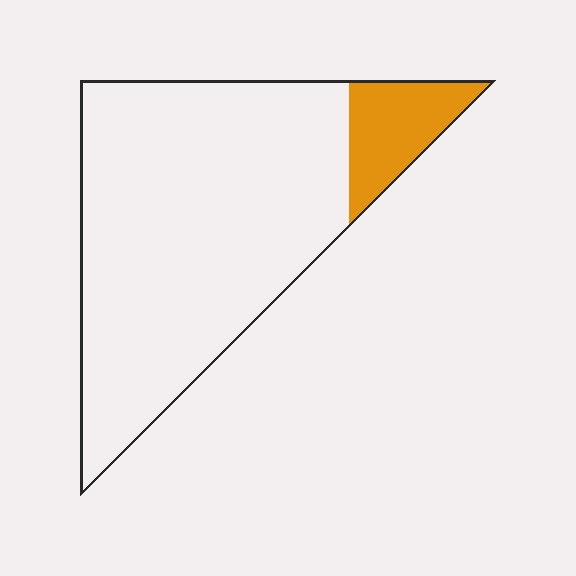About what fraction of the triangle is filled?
About one eighth (1/8).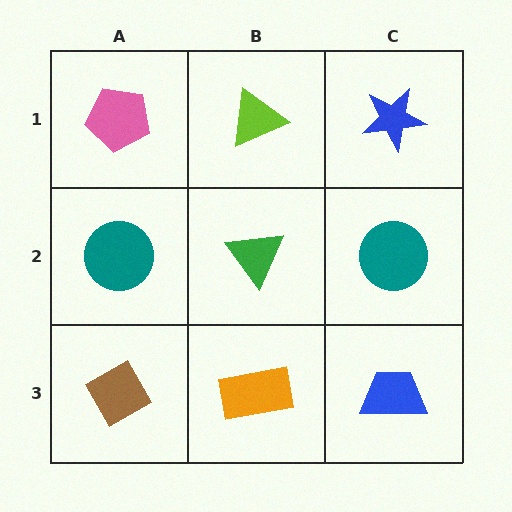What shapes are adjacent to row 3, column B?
A green triangle (row 2, column B), a brown diamond (row 3, column A), a blue trapezoid (row 3, column C).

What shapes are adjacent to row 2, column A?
A pink pentagon (row 1, column A), a brown diamond (row 3, column A), a green triangle (row 2, column B).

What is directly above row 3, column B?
A green triangle.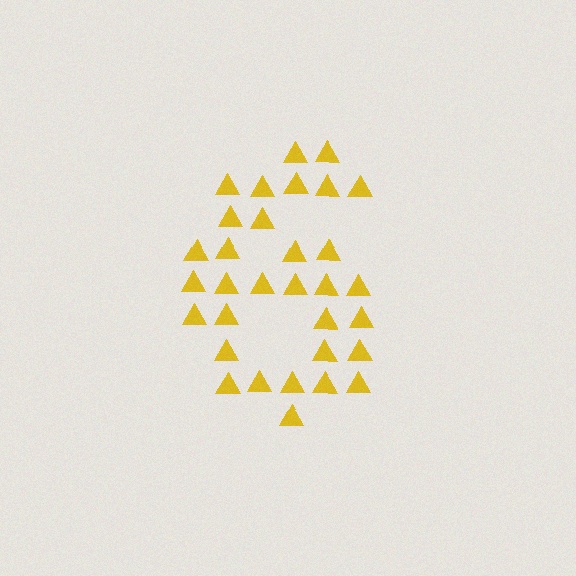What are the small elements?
The small elements are triangles.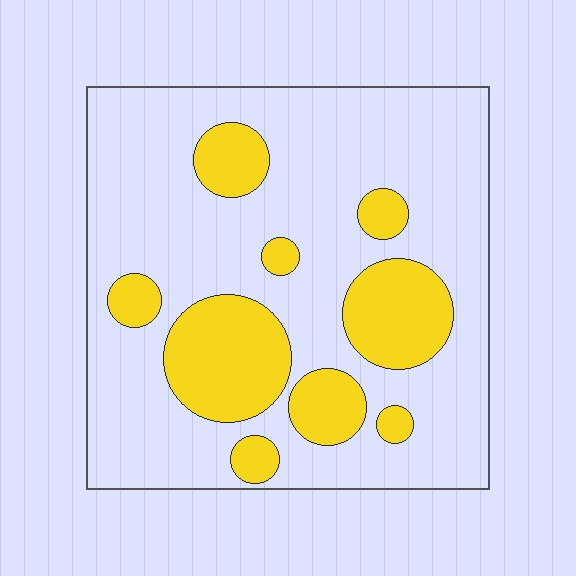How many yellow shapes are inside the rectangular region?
9.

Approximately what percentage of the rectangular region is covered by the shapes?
Approximately 25%.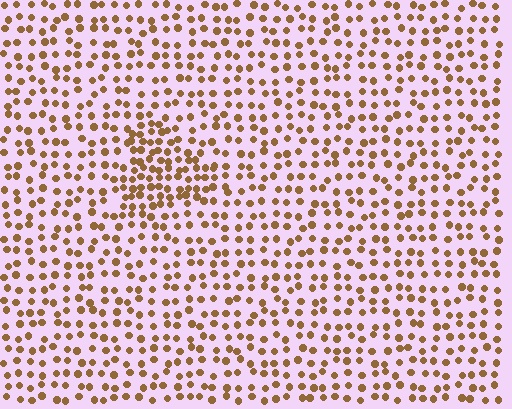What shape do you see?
I see a triangle.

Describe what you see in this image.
The image contains small brown elements arranged at two different densities. A triangle-shaped region is visible where the elements are more densely packed than the surrounding area.